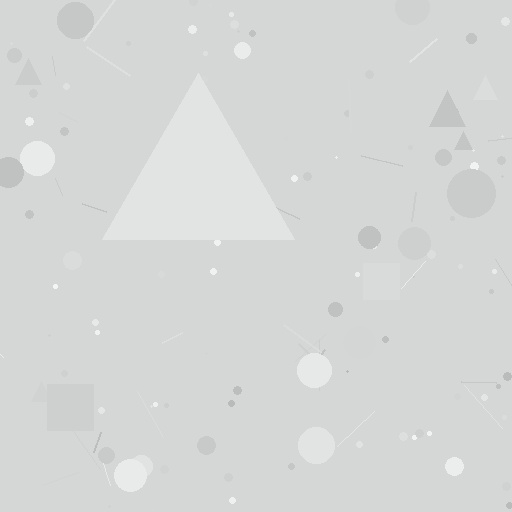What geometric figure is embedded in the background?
A triangle is embedded in the background.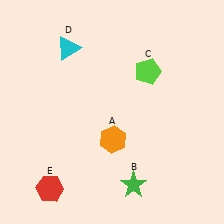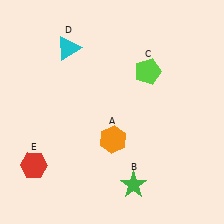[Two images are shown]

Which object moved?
The red hexagon (E) moved up.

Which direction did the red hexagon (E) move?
The red hexagon (E) moved up.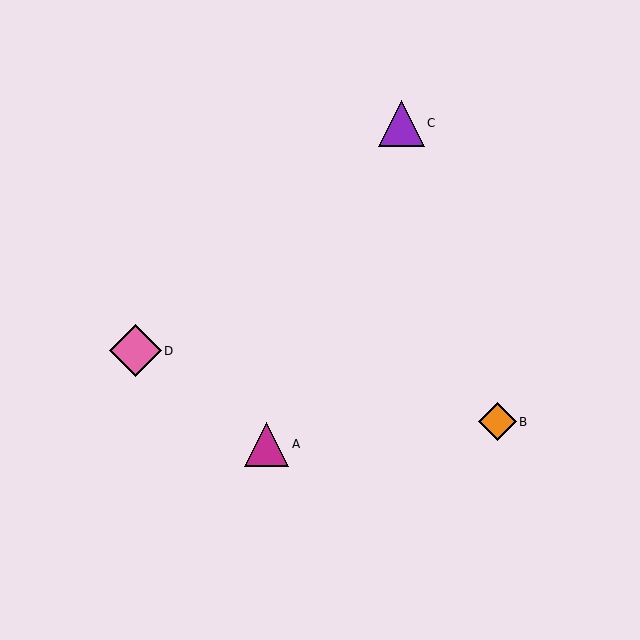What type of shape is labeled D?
Shape D is a pink diamond.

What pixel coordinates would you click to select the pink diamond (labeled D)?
Click at (135, 351) to select the pink diamond D.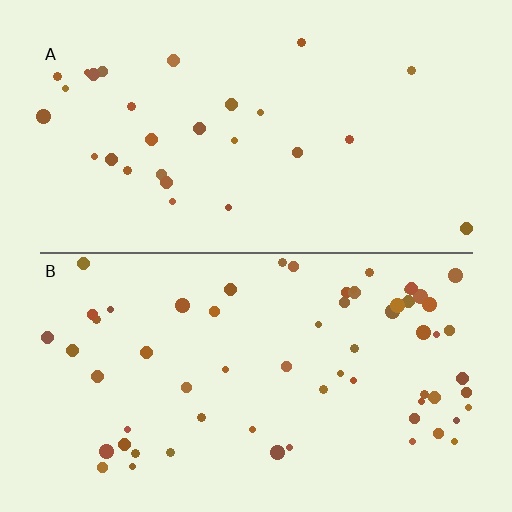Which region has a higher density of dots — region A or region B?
B (the bottom).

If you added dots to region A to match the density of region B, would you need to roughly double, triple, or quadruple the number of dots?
Approximately double.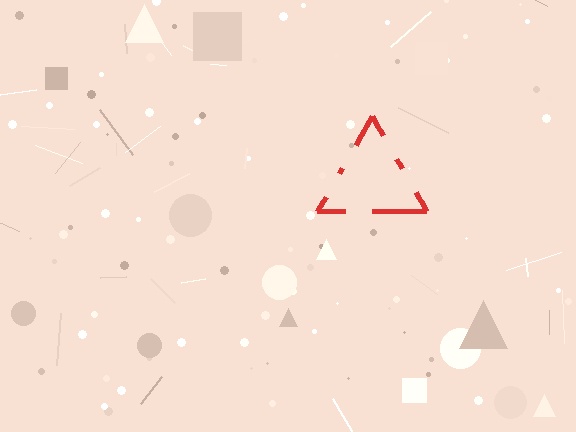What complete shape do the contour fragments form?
The contour fragments form a triangle.